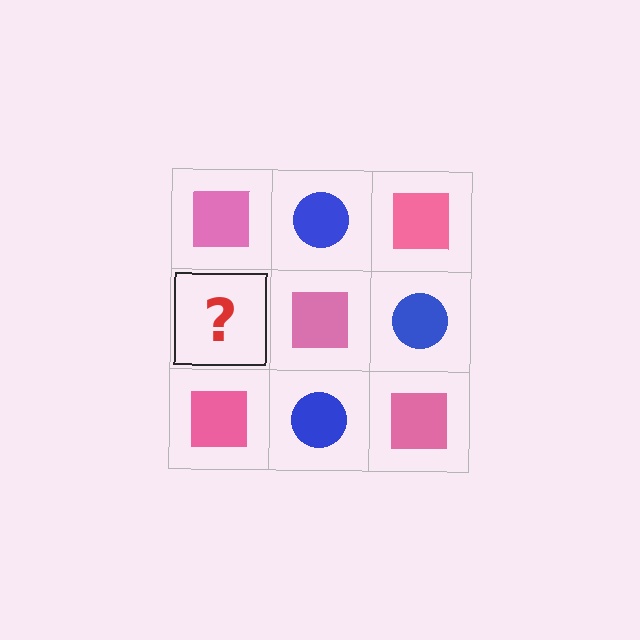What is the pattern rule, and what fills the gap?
The rule is that it alternates pink square and blue circle in a checkerboard pattern. The gap should be filled with a blue circle.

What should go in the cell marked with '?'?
The missing cell should contain a blue circle.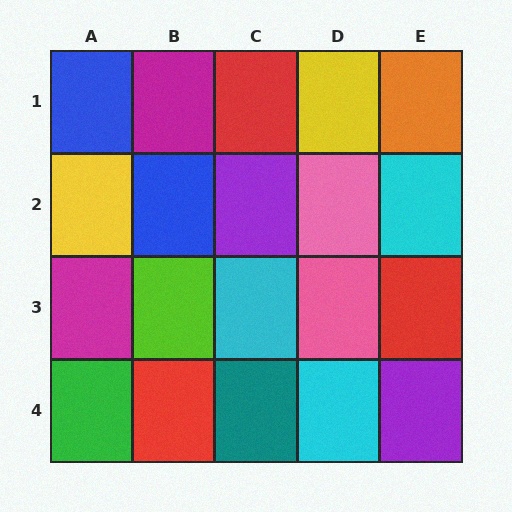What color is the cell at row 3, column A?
Magenta.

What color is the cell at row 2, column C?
Purple.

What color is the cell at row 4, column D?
Cyan.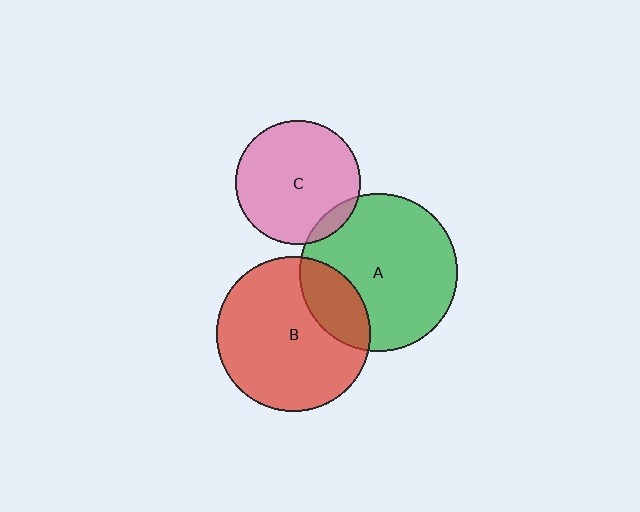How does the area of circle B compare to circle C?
Approximately 1.5 times.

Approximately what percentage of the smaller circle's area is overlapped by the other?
Approximately 10%.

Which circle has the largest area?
Circle A (green).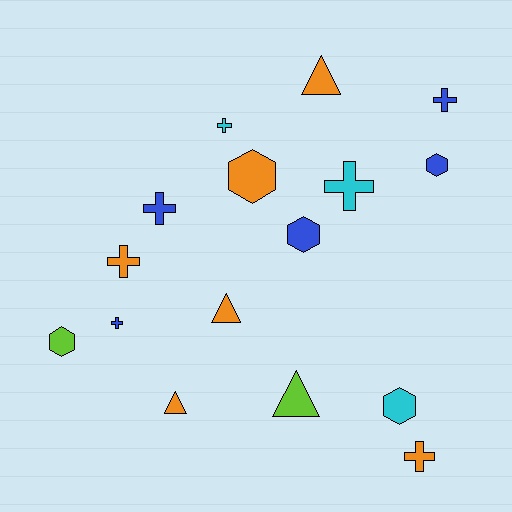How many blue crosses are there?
There are 3 blue crosses.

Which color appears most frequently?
Orange, with 6 objects.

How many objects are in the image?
There are 16 objects.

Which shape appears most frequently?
Cross, with 7 objects.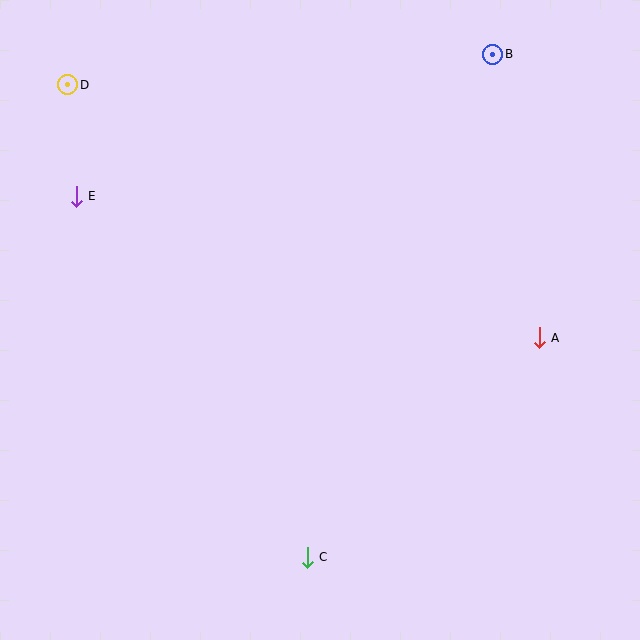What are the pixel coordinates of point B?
Point B is at (493, 54).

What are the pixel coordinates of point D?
Point D is at (68, 85).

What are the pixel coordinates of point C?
Point C is at (307, 557).